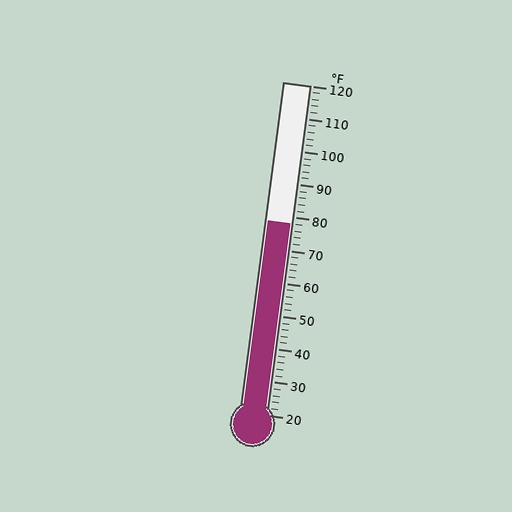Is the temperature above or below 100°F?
The temperature is below 100°F.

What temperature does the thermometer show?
The thermometer shows approximately 78°F.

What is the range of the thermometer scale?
The thermometer scale ranges from 20°F to 120°F.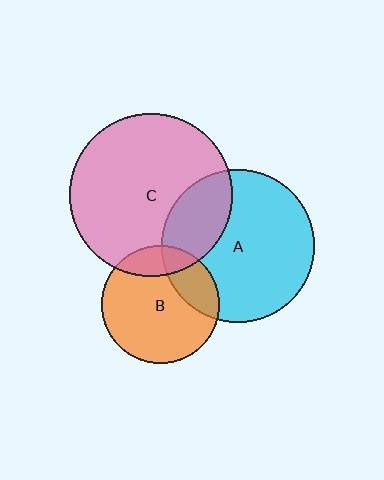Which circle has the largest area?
Circle C (pink).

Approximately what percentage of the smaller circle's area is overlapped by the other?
Approximately 15%.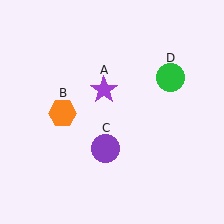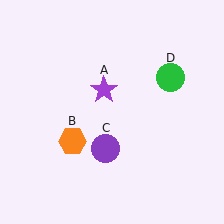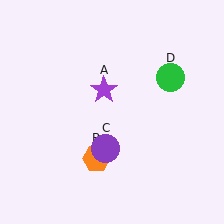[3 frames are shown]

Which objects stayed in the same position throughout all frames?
Purple star (object A) and purple circle (object C) and green circle (object D) remained stationary.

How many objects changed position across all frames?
1 object changed position: orange hexagon (object B).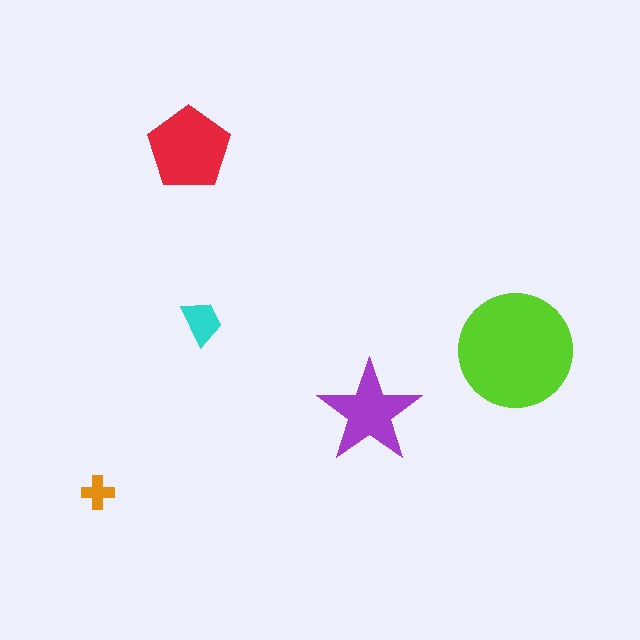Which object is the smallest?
The orange cross.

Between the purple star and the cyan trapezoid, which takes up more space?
The purple star.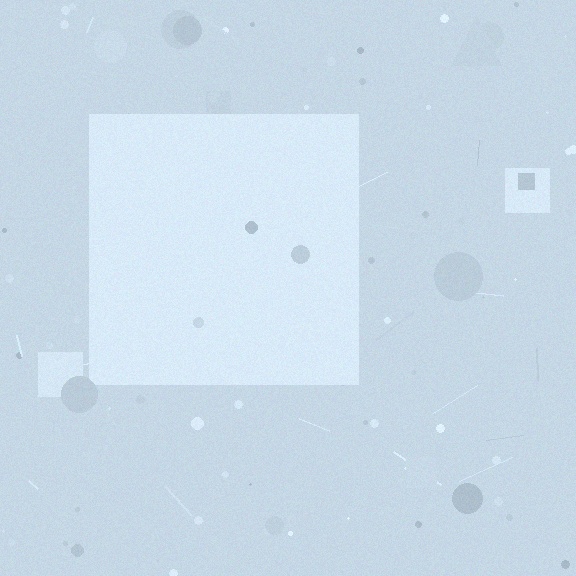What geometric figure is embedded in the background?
A square is embedded in the background.